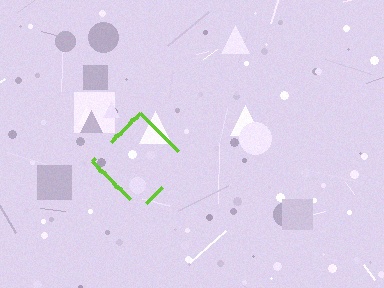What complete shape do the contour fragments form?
The contour fragments form a diamond.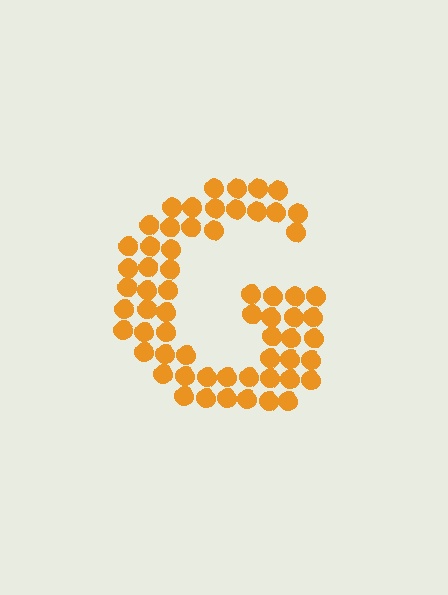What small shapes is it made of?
It is made of small circles.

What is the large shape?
The large shape is the letter G.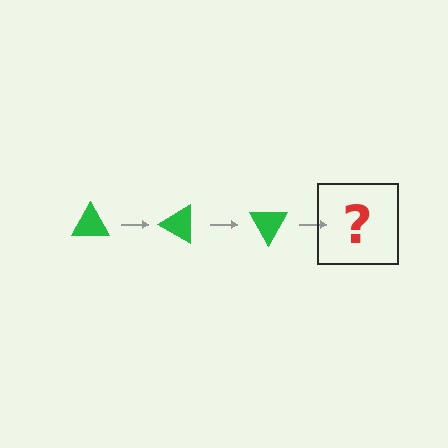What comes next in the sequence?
The next element should be a green triangle rotated 90 degrees.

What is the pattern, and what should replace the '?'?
The pattern is that the triangle rotates 30 degrees each step. The '?' should be a green triangle rotated 90 degrees.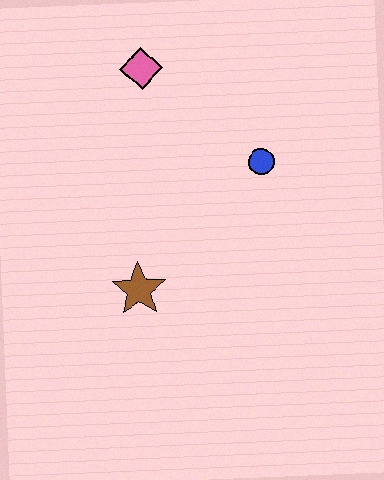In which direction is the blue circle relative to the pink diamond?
The blue circle is to the right of the pink diamond.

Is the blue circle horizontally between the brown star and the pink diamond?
No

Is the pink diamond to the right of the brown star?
Yes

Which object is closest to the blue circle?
The pink diamond is closest to the blue circle.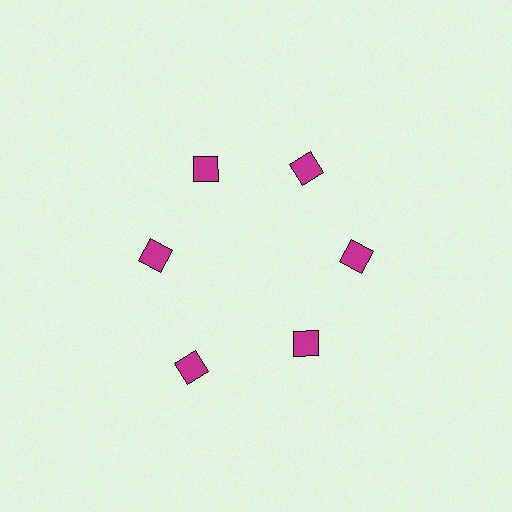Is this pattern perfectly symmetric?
No. The 6 magenta diamonds are arranged in a ring, but one element near the 7 o'clock position is pushed outward from the center, breaking the 6-fold rotational symmetry.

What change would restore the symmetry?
The symmetry would be restored by moving it inward, back onto the ring so that all 6 diamonds sit at equal angles and equal distance from the center.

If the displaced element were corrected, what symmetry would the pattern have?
It would have 6-fold rotational symmetry — the pattern would map onto itself every 60 degrees.